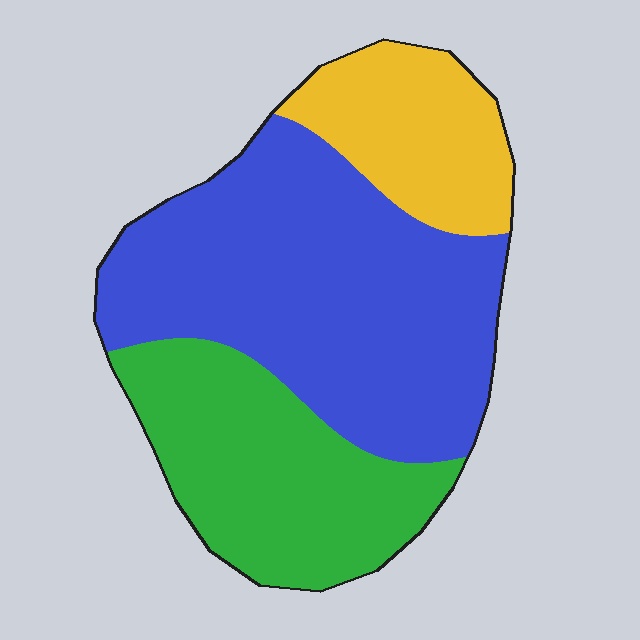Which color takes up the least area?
Yellow, at roughly 20%.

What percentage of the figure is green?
Green covers about 30% of the figure.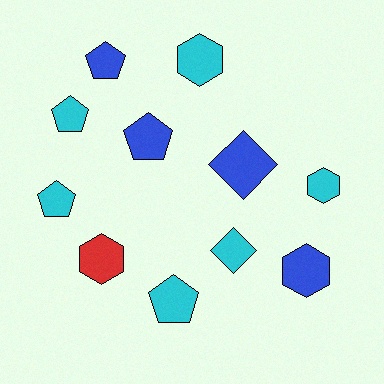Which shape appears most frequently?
Pentagon, with 5 objects.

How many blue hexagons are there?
There is 1 blue hexagon.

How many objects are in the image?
There are 11 objects.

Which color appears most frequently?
Cyan, with 6 objects.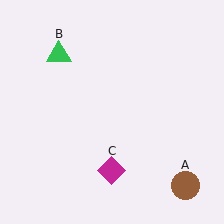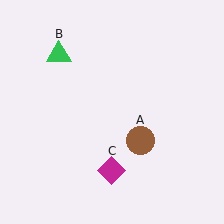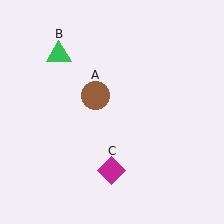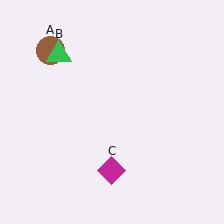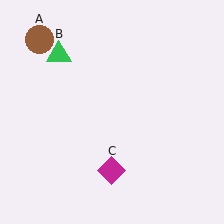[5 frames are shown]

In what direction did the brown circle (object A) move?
The brown circle (object A) moved up and to the left.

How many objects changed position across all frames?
1 object changed position: brown circle (object A).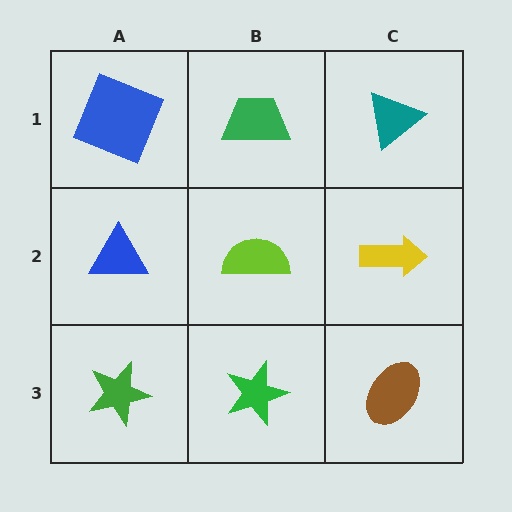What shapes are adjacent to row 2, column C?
A teal triangle (row 1, column C), a brown ellipse (row 3, column C), a lime semicircle (row 2, column B).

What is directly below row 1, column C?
A yellow arrow.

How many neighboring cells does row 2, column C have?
3.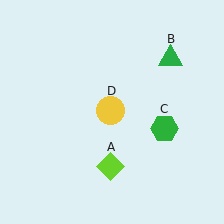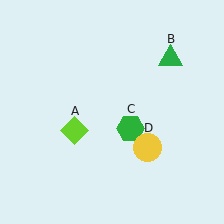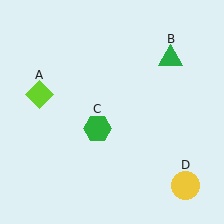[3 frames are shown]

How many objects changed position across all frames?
3 objects changed position: lime diamond (object A), green hexagon (object C), yellow circle (object D).